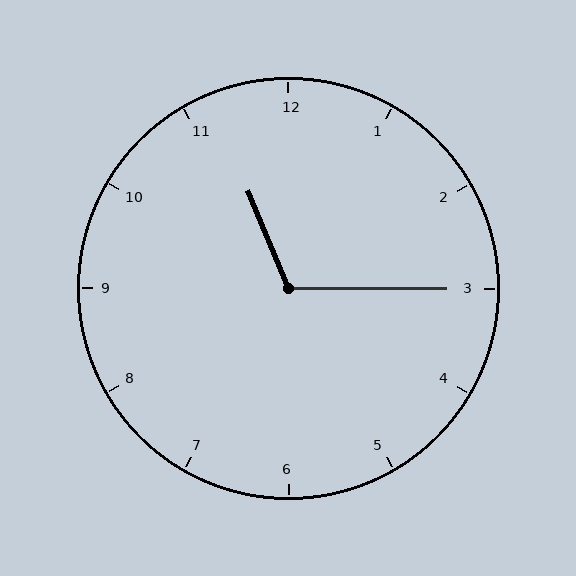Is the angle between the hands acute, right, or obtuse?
It is obtuse.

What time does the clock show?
11:15.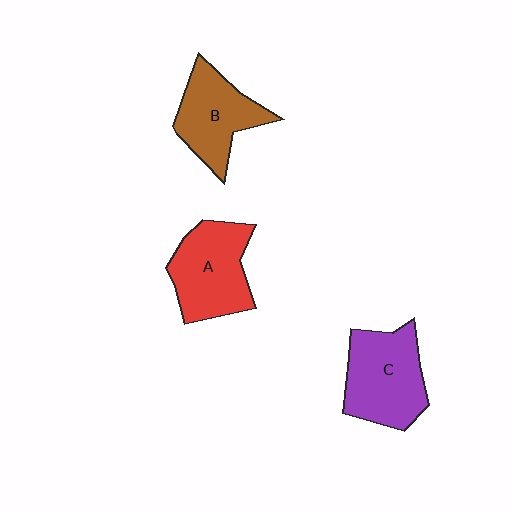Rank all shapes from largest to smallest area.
From largest to smallest: C (purple), A (red), B (brown).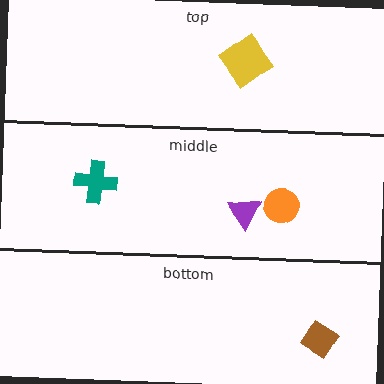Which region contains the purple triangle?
The middle region.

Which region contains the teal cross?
The middle region.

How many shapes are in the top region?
1.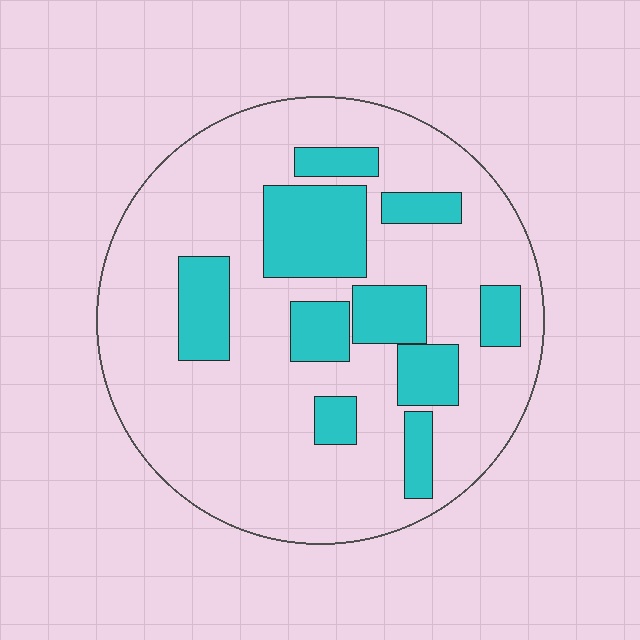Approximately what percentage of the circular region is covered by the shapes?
Approximately 25%.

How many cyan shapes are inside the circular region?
10.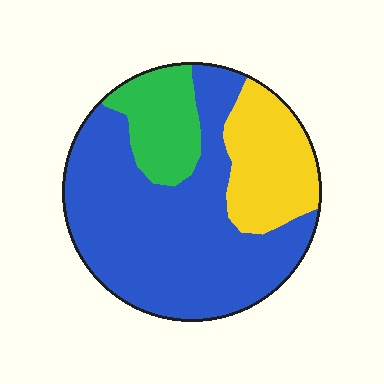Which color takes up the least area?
Green, at roughly 15%.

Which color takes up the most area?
Blue, at roughly 65%.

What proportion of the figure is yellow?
Yellow covers about 20% of the figure.